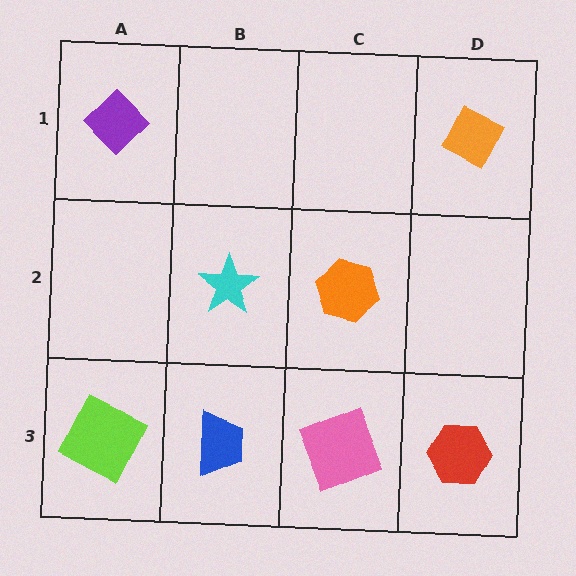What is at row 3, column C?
A pink square.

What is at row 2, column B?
A cyan star.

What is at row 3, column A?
A lime square.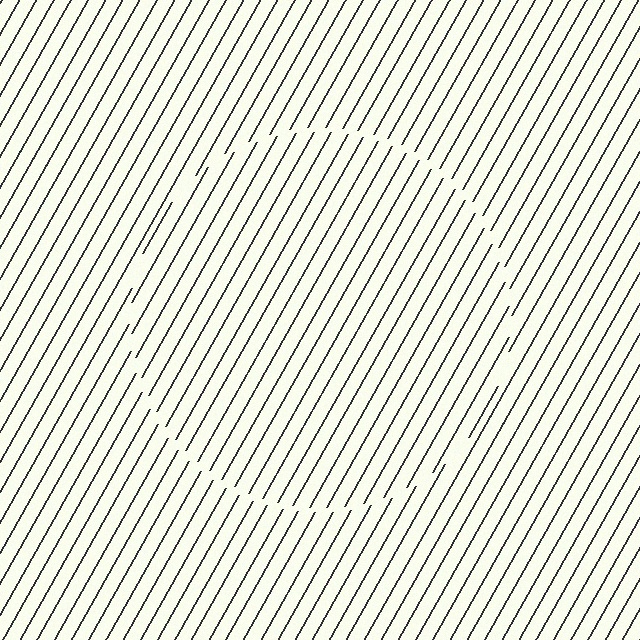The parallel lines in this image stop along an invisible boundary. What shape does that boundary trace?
An illusory circle. The interior of the shape contains the same grating, shifted by half a period — the contour is defined by the phase discontinuity where line-ends from the inner and outer gratings abut.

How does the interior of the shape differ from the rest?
The interior of the shape contains the same grating, shifted by half a period — the contour is defined by the phase discontinuity where line-ends from the inner and outer gratings abut.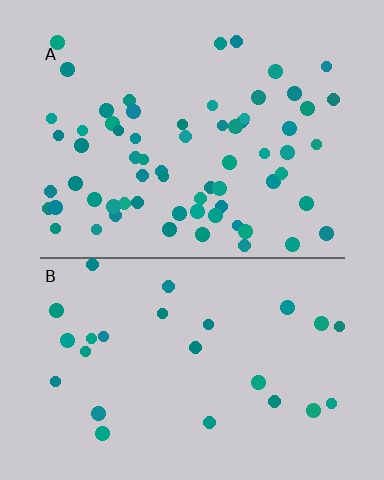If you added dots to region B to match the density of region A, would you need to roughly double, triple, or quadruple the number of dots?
Approximately triple.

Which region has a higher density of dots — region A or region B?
A (the top).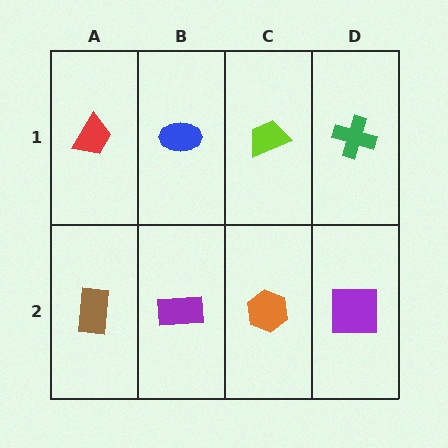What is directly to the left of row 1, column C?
A blue ellipse.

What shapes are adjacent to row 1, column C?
An orange hexagon (row 2, column C), a blue ellipse (row 1, column B), a green cross (row 1, column D).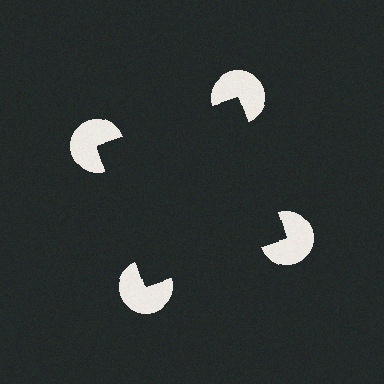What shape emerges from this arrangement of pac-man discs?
An illusory square — its edges are inferred from the aligned wedge cuts in the pac-man discs, not physically drawn.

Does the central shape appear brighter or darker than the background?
It typically appears slightly darker than the background, even though no actual brightness change is drawn.